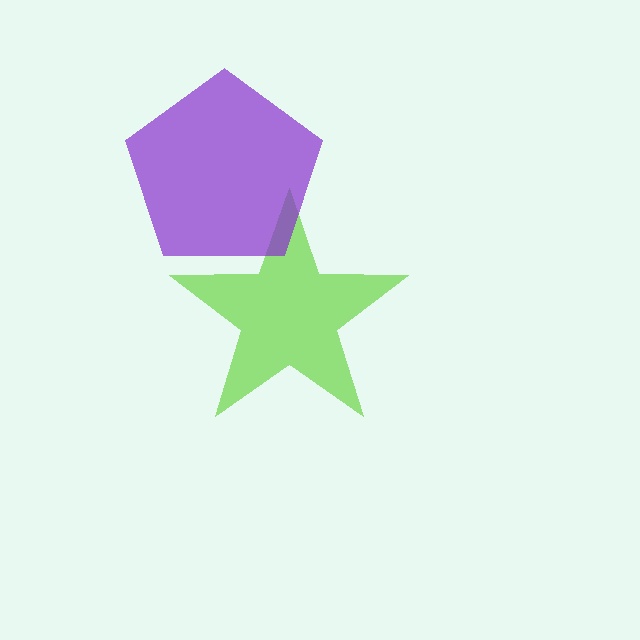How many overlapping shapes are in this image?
There are 2 overlapping shapes in the image.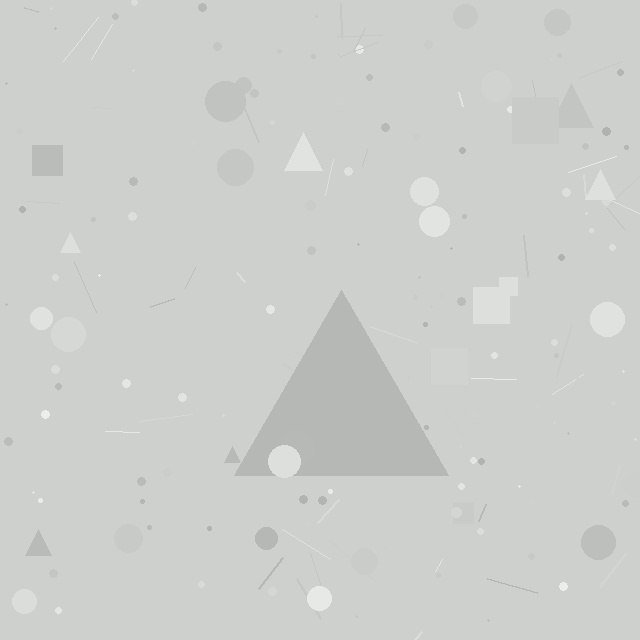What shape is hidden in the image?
A triangle is hidden in the image.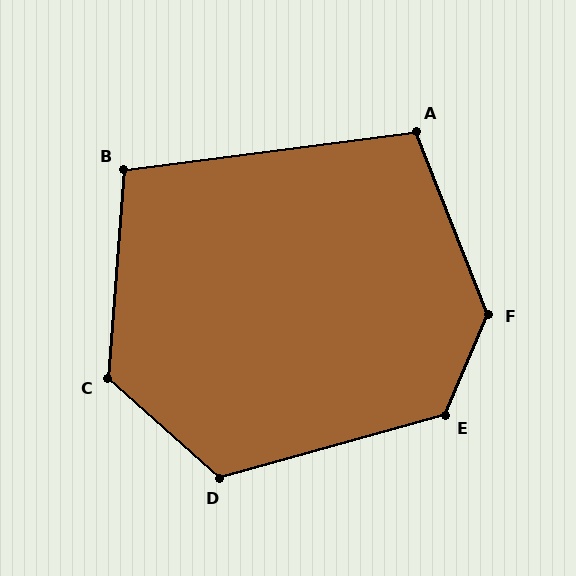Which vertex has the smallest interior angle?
B, at approximately 102 degrees.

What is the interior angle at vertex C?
Approximately 127 degrees (obtuse).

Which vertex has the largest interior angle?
F, at approximately 135 degrees.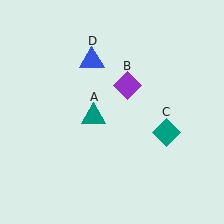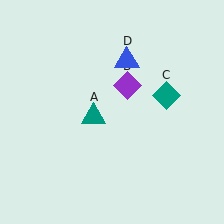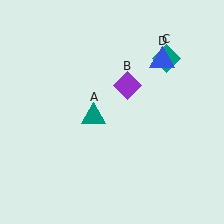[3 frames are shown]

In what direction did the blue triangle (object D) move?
The blue triangle (object D) moved right.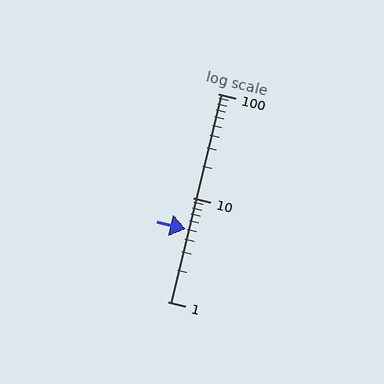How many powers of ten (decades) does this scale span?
The scale spans 2 decades, from 1 to 100.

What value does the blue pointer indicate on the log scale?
The pointer indicates approximately 5.